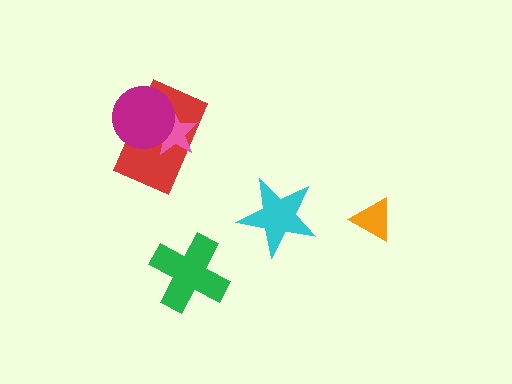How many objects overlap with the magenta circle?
2 objects overlap with the magenta circle.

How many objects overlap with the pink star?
2 objects overlap with the pink star.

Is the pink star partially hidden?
Yes, it is partially covered by another shape.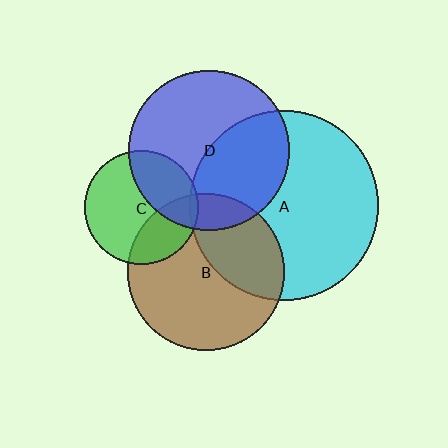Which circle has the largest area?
Circle A (cyan).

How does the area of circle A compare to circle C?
Approximately 2.8 times.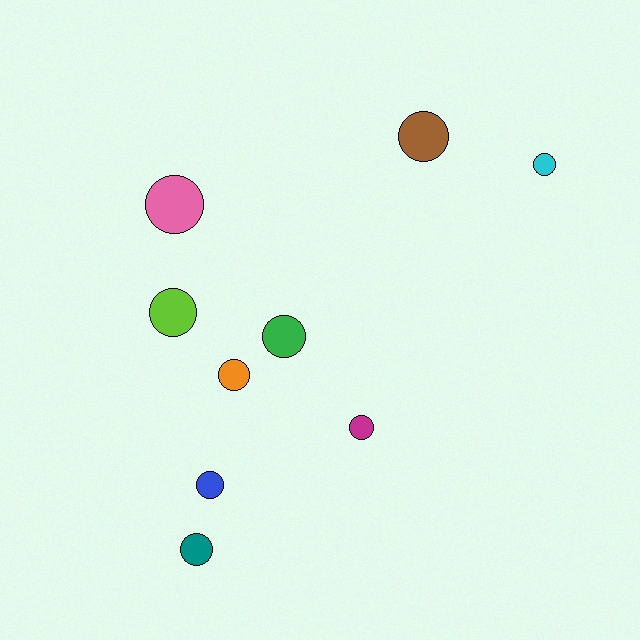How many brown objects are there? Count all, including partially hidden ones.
There is 1 brown object.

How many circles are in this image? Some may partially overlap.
There are 9 circles.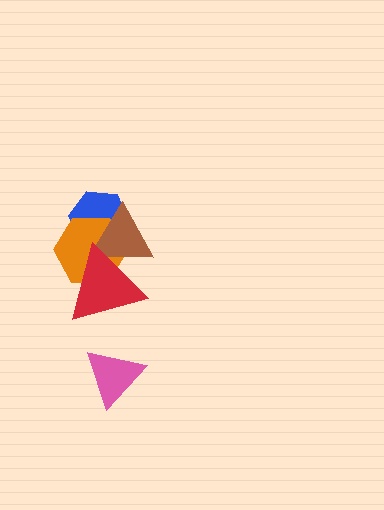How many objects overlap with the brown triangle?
3 objects overlap with the brown triangle.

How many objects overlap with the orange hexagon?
3 objects overlap with the orange hexagon.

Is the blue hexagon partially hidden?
Yes, it is partially covered by another shape.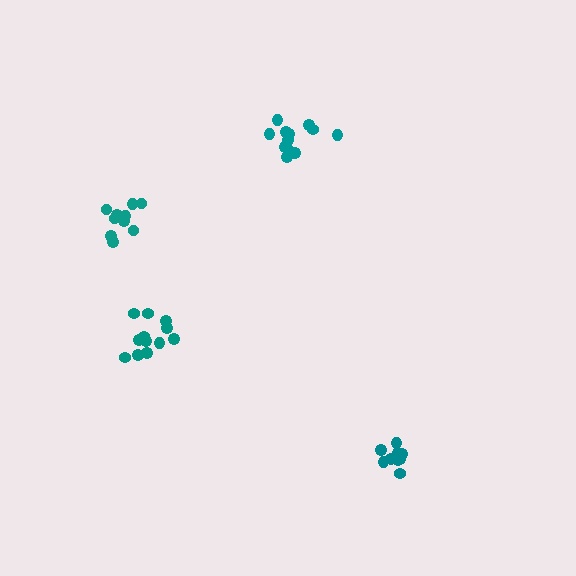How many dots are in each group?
Group 1: 12 dots, Group 2: 10 dots, Group 3: 12 dots, Group 4: 10 dots (44 total).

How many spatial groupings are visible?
There are 4 spatial groupings.